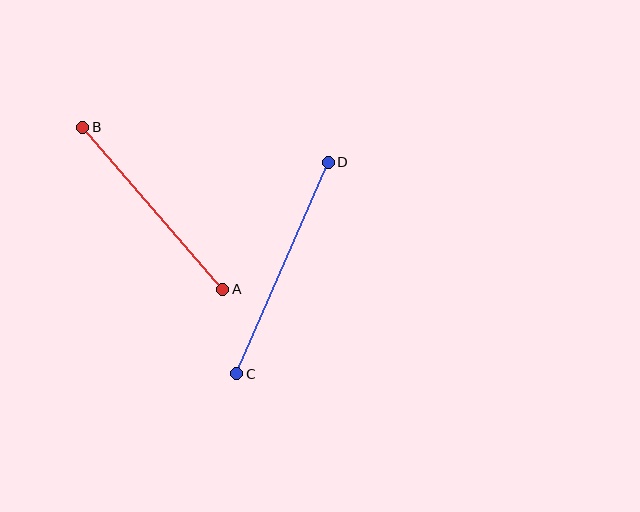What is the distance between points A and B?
The distance is approximately 214 pixels.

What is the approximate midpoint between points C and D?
The midpoint is at approximately (283, 268) pixels.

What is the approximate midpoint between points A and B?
The midpoint is at approximately (153, 208) pixels.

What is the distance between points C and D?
The distance is approximately 230 pixels.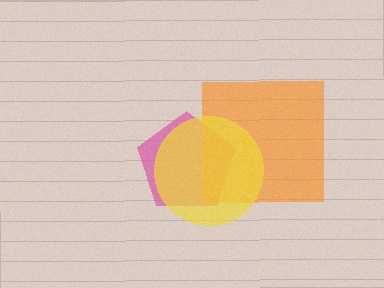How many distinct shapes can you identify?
There are 3 distinct shapes: a pink pentagon, an orange square, a yellow circle.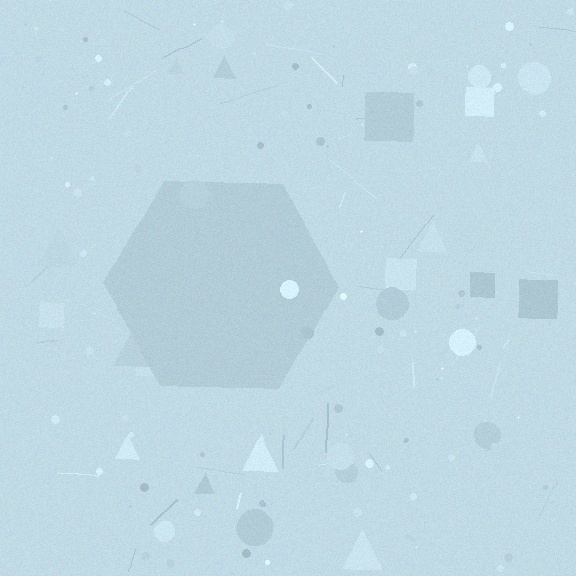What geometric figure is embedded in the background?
A hexagon is embedded in the background.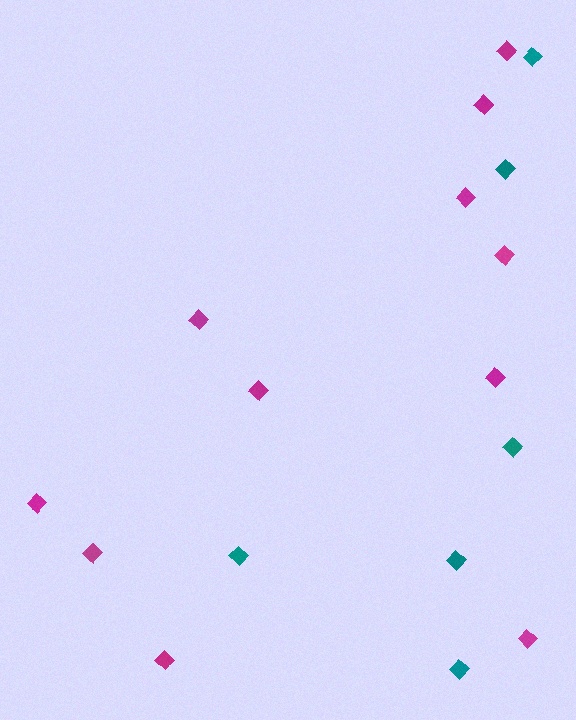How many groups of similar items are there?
There are 2 groups: one group of teal diamonds (6) and one group of magenta diamonds (11).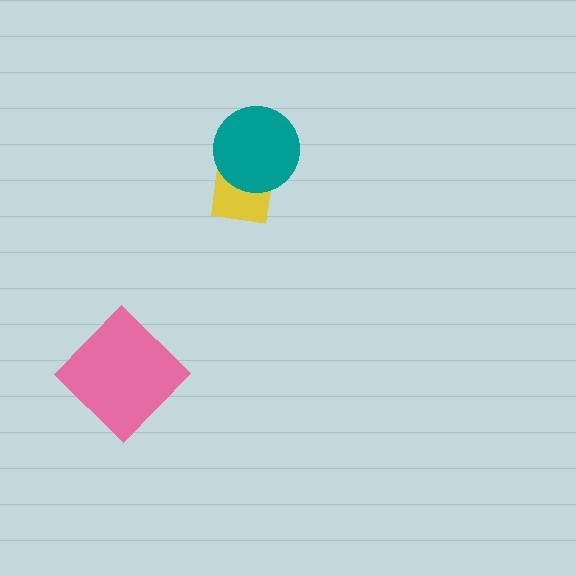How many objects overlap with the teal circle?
1 object overlaps with the teal circle.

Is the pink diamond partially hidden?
No, no other shape covers it.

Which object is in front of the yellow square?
The teal circle is in front of the yellow square.